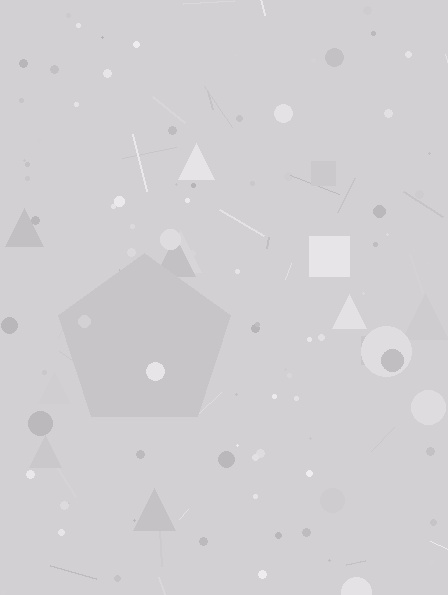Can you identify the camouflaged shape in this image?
The camouflaged shape is a pentagon.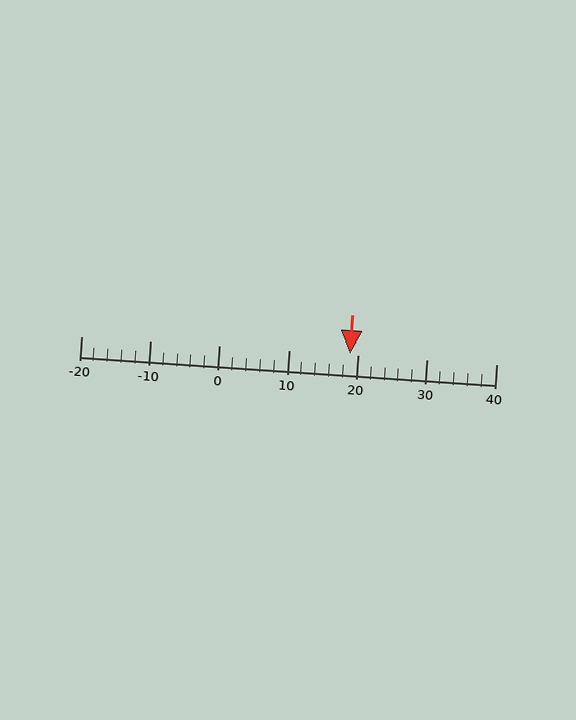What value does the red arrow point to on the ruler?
The red arrow points to approximately 19.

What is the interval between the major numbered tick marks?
The major tick marks are spaced 10 units apart.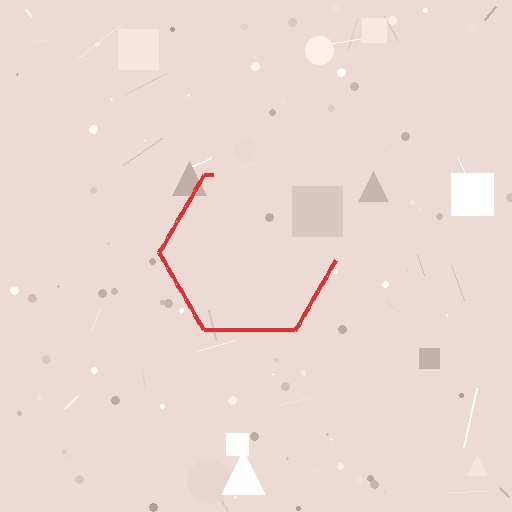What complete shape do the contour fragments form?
The contour fragments form a hexagon.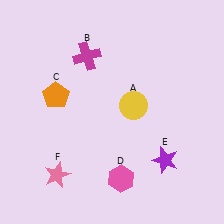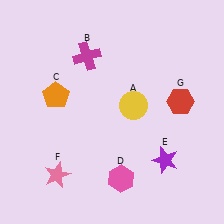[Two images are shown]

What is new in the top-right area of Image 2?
A red hexagon (G) was added in the top-right area of Image 2.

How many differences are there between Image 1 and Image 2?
There is 1 difference between the two images.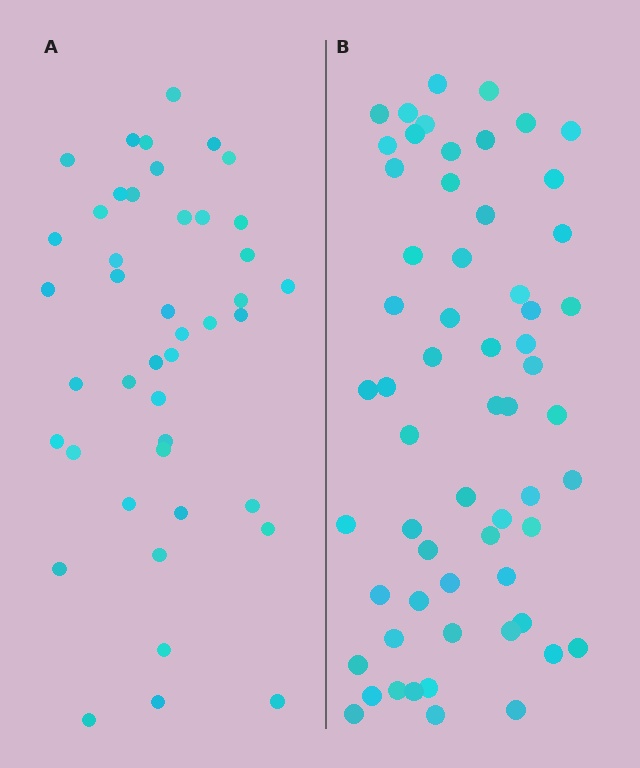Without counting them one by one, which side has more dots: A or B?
Region B (the right region) has more dots.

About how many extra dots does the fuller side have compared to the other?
Region B has approximately 15 more dots than region A.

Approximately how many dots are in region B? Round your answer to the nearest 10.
About 60 dots.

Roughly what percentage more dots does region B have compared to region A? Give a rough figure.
About 40% more.